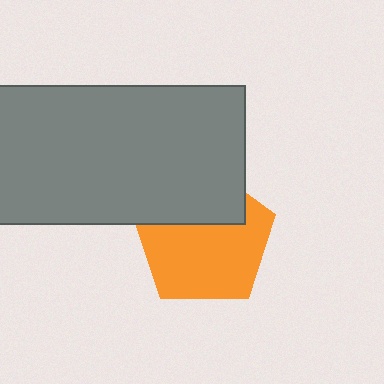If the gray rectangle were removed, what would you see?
You would see the complete orange pentagon.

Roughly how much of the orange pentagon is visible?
Most of it is visible (roughly 66%).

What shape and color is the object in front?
The object in front is a gray rectangle.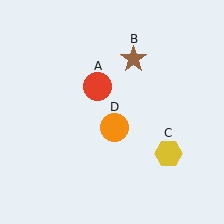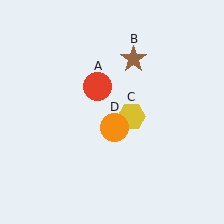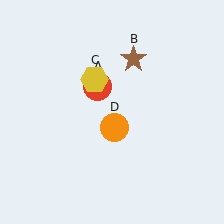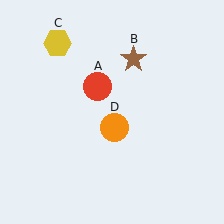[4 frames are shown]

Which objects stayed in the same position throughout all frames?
Red circle (object A) and brown star (object B) and orange circle (object D) remained stationary.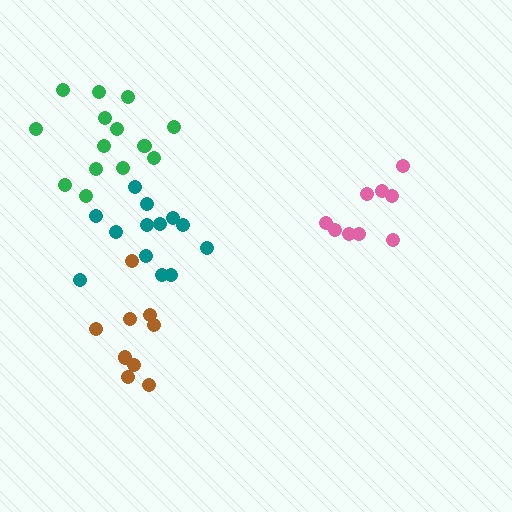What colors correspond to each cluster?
The clusters are colored: pink, green, brown, teal.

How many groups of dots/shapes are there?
There are 4 groups.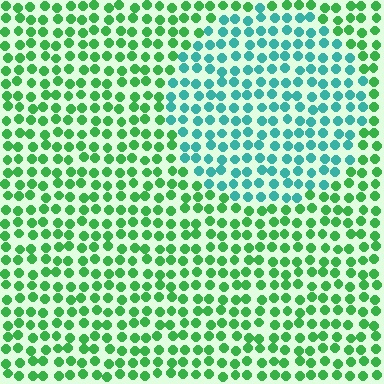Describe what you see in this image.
The image is filled with small green elements in a uniform arrangement. A circle-shaped region is visible where the elements are tinted to a slightly different hue, forming a subtle color boundary.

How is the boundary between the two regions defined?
The boundary is defined purely by a slight shift in hue (about 46 degrees). Spacing, size, and orientation are identical on both sides.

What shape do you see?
I see a circle.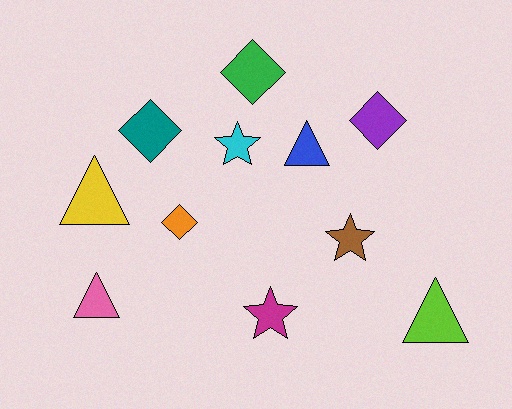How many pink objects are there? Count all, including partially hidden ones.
There is 1 pink object.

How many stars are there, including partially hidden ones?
There are 3 stars.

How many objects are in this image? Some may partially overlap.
There are 11 objects.